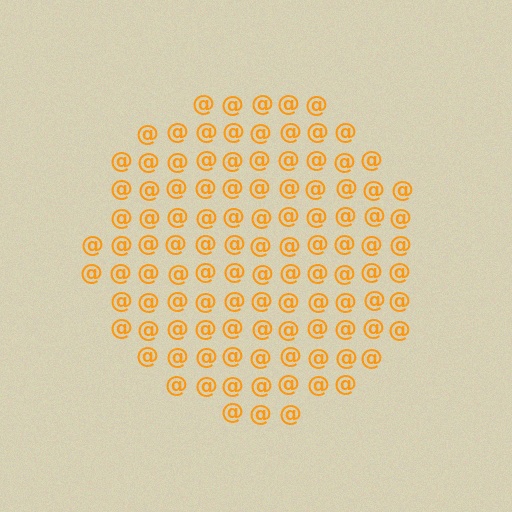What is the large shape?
The large shape is a circle.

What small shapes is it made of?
It is made of small at signs.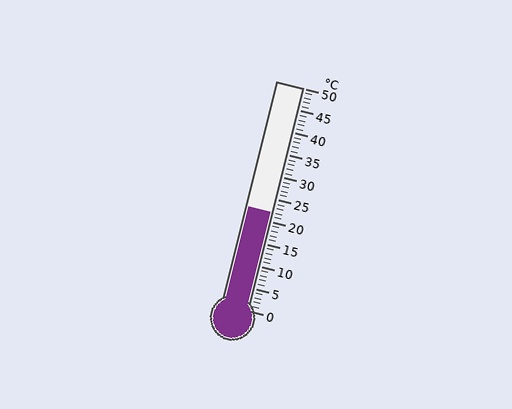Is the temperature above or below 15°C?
The temperature is above 15°C.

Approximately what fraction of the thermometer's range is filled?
The thermometer is filled to approximately 45% of its range.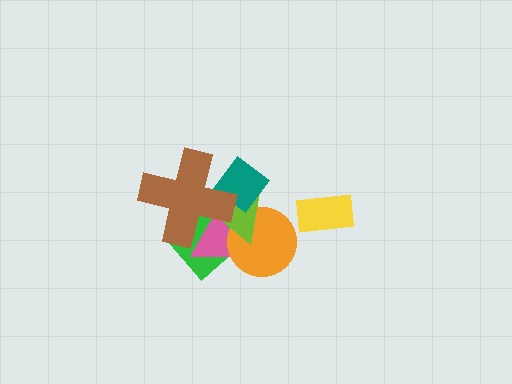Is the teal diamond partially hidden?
Yes, it is partially covered by another shape.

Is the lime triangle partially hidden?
Yes, it is partially covered by another shape.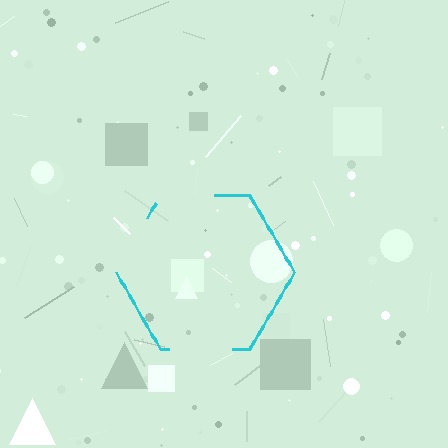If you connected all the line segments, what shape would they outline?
They would outline a hexagon.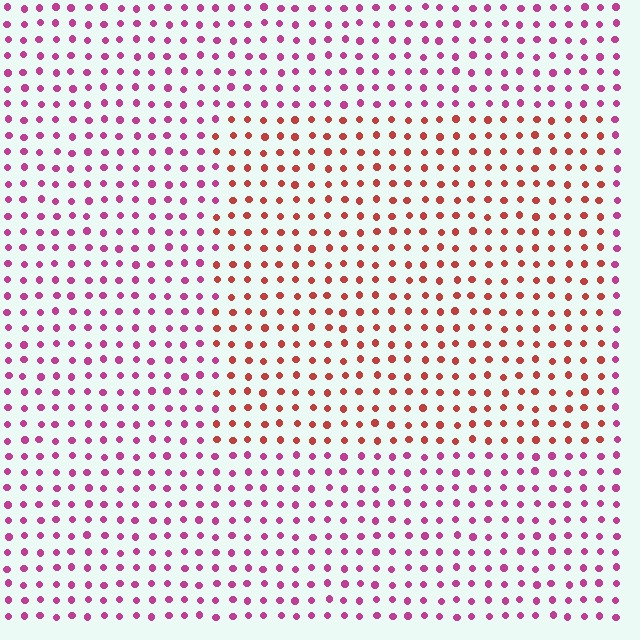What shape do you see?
I see a rectangle.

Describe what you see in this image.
The image is filled with small magenta elements in a uniform arrangement. A rectangle-shaped region is visible where the elements are tinted to a slightly different hue, forming a subtle color boundary.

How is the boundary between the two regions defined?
The boundary is defined purely by a slight shift in hue (about 42 degrees). Spacing, size, and orientation are identical on both sides.